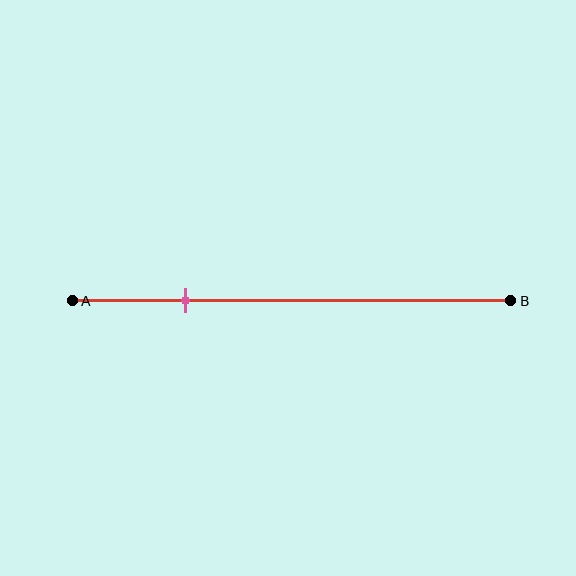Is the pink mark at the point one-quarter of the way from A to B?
Yes, the mark is approximately at the one-quarter point.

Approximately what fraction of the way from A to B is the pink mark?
The pink mark is approximately 25% of the way from A to B.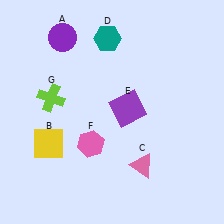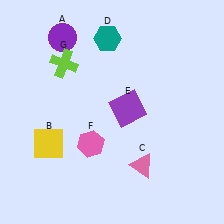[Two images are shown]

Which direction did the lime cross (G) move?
The lime cross (G) moved up.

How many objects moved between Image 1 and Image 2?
1 object moved between the two images.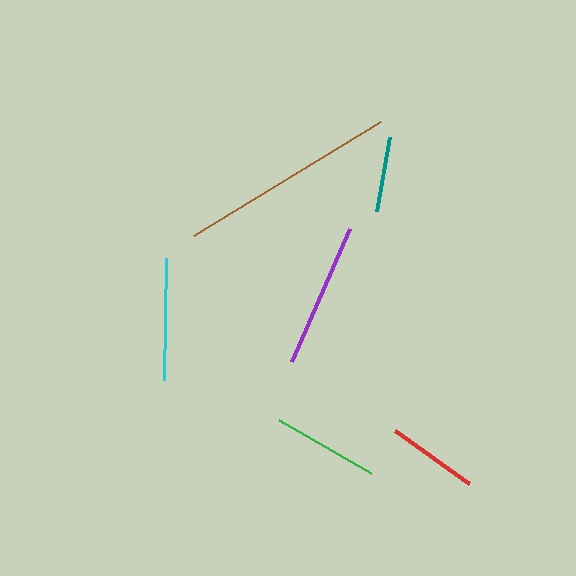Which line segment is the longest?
The brown line is the longest at approximately 219 pixels.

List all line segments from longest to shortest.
From longest to shortest: brown, purple, cyan, green, red, teal.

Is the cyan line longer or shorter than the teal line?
The cyan line is longer than the teal line.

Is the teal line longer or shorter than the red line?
The red line is longer than the teal line.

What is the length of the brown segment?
The brown segment is approximately 219 pixels long.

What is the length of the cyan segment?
The cyan segment is approximately 122 pixels long.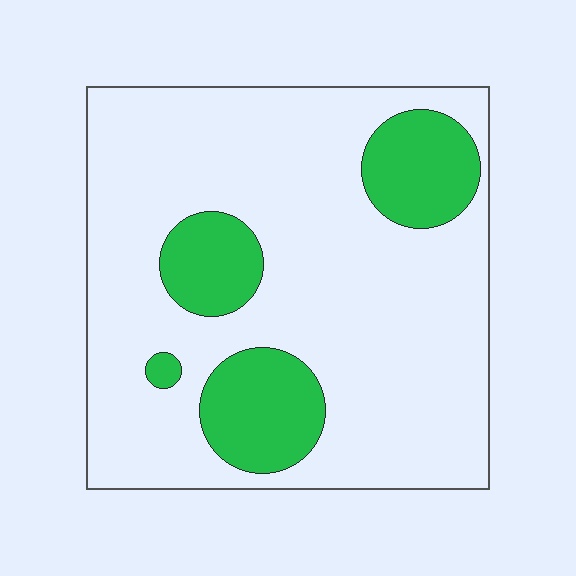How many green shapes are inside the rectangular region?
4.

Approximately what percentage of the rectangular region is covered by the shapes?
Approximately 20%.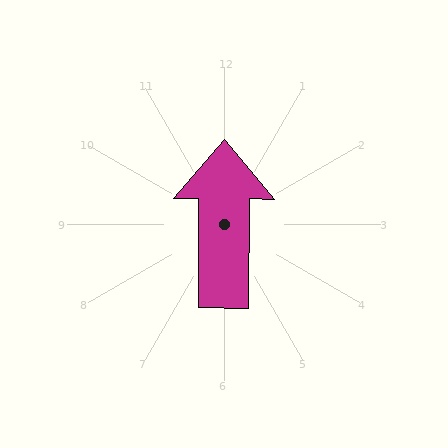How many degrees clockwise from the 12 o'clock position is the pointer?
Approximately 0 degrees.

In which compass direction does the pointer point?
North.